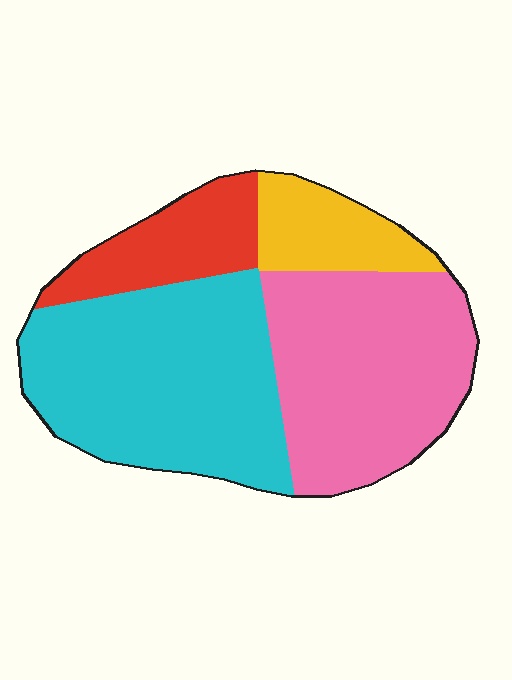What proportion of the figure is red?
Red covers about 15% of the figure.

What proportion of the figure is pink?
Pink covers around 35% of the figure.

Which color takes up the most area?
Cyan, at roughly 40%.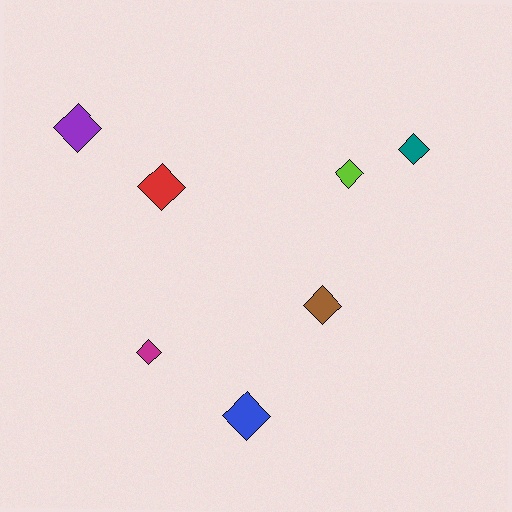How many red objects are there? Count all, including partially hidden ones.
There is 1 red object.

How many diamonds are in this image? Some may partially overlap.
There are 7 diamonds.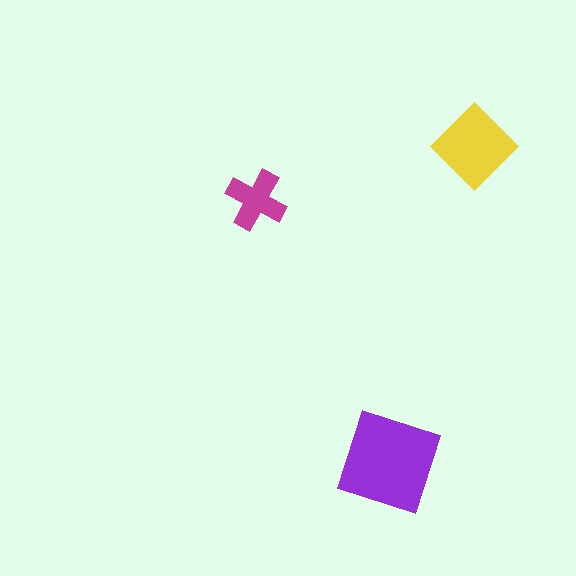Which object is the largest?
The purple square.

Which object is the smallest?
The magenta cross.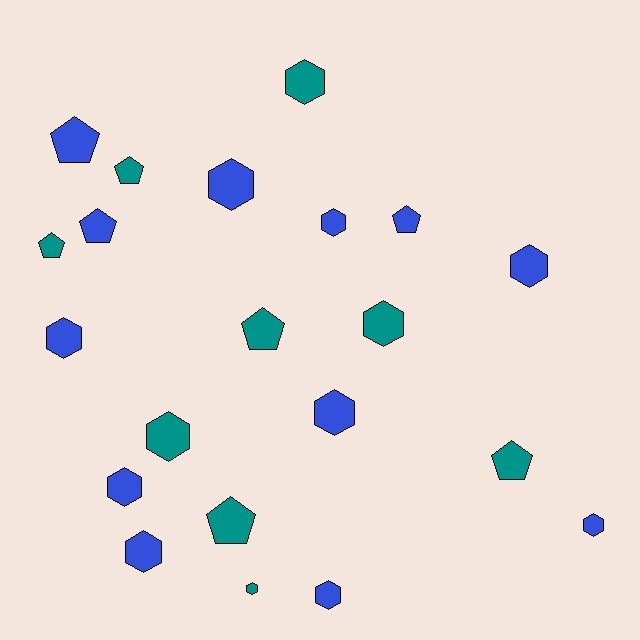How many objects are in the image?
There are 21 objects.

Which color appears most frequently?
Blue, with 12 objects.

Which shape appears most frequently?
Hexagon, with 13 objects.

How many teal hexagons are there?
There are 4 teal hexagons.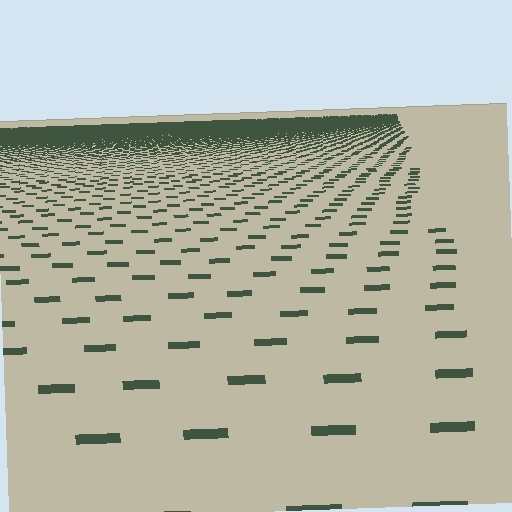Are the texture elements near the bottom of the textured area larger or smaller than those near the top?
Larger. Near the bottom, elements are closer to the viewer and appear at a bigger on-screen size.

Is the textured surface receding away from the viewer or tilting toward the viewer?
The surface is receding away from the viewer. Texture elements get smaller and denser toward the top.